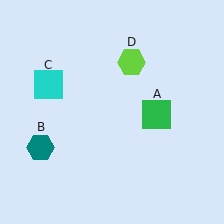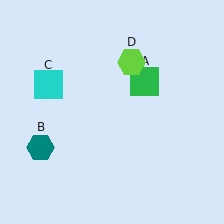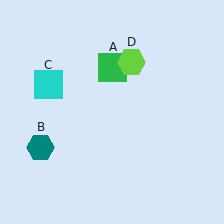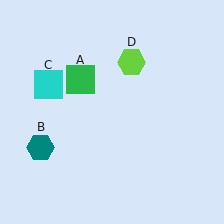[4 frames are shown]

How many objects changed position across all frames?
1 object changed position: green square (object A).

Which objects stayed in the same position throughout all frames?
Teal hexagon (object B) and cyan square (object C) and lime hexagon (object D) remained stationary.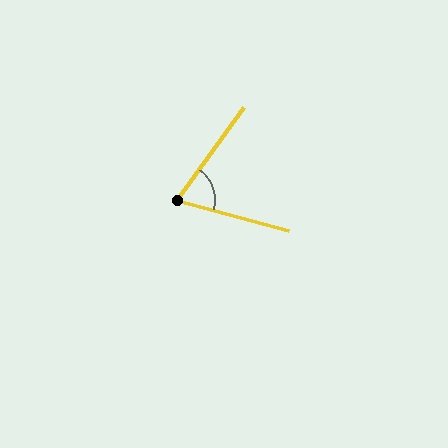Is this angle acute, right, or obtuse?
It is acute.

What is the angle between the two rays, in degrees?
Approximately 70 degrees.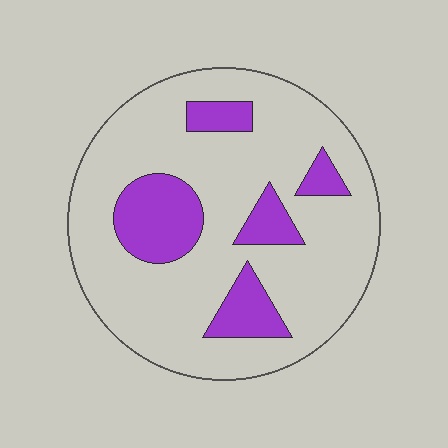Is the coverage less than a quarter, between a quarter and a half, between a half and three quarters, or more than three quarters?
Less than a quarter.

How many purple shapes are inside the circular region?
5.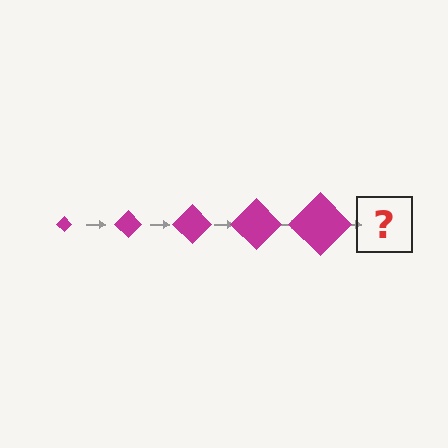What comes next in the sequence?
The next element should be a magenta diamond, larger than the previous one.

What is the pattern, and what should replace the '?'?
The pattern is that the diamond gets progressively larger each step. The '?' should be a magenta diamond, larger than the previous one.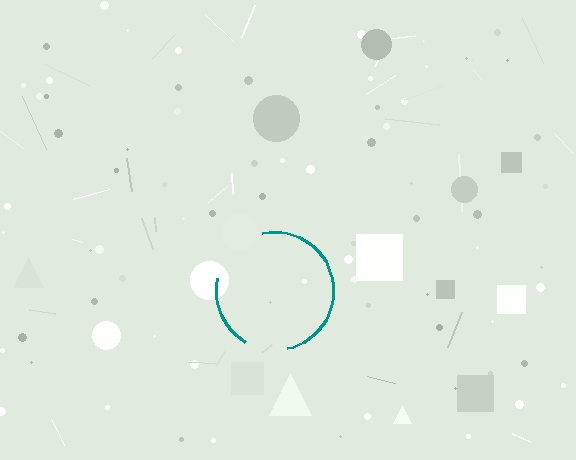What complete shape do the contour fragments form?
The contour fragments form a circle.